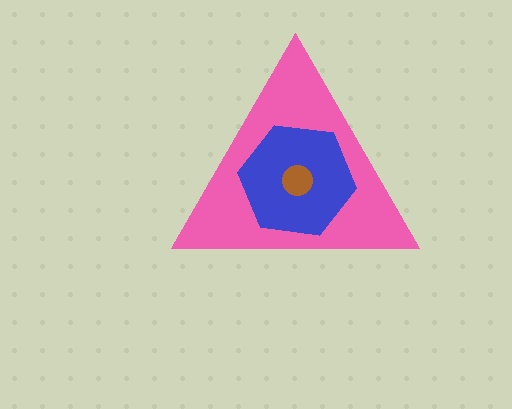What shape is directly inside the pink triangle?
The blue hexagon.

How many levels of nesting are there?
3.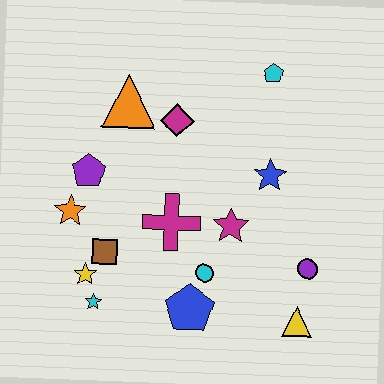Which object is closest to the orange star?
The purple pentagon is closest to the orange star.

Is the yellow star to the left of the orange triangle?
Yes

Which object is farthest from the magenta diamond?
The yellow triangle is farthest from the magenta diamond.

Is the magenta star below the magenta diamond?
Yes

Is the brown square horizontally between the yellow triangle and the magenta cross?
No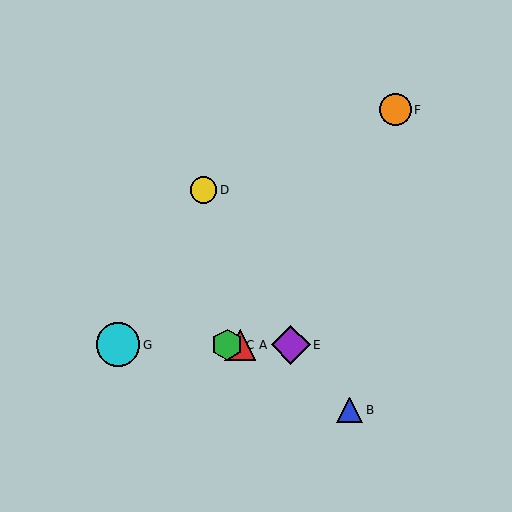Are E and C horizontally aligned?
Yes, both are at y≈345.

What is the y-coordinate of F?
Object F is at y≈110.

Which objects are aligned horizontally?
Objects A, C, E, G are aligned horizontally.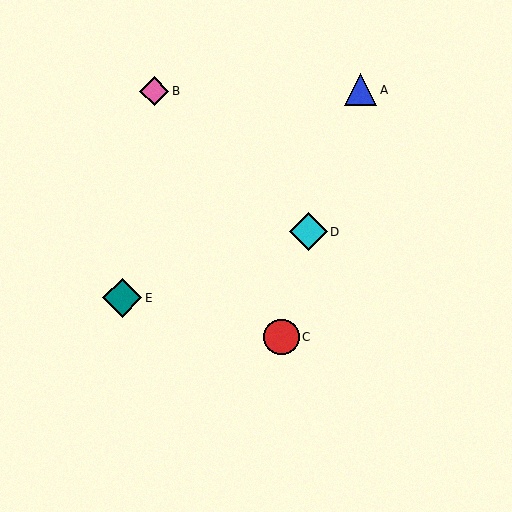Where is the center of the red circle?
The center of the red circle is at (281, 337).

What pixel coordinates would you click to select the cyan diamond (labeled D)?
Click at (309, 232) to select the cyan diamond D.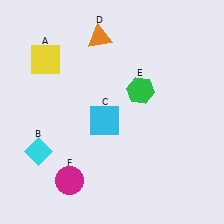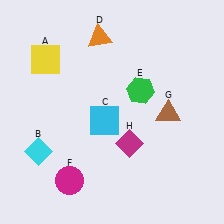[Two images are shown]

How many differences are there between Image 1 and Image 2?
There are 2 differences between the two images.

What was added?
A brown triangle (G), a magenta diamond (H) were added in Image 2.